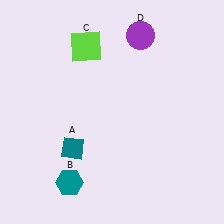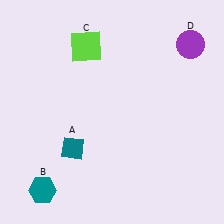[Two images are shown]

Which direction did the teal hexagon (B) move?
The teal hexagon (B) moved left.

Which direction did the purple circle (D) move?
The purple circle (D) moved right.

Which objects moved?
The objects that moved are: the teal hexagon (B), the purple circle (D).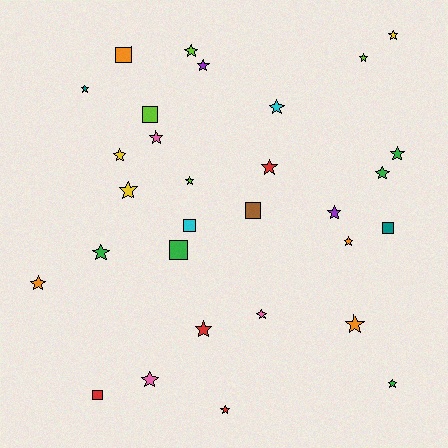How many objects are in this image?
There are 30 objects.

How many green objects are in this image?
There are 5 green objects.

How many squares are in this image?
There are 7 squares.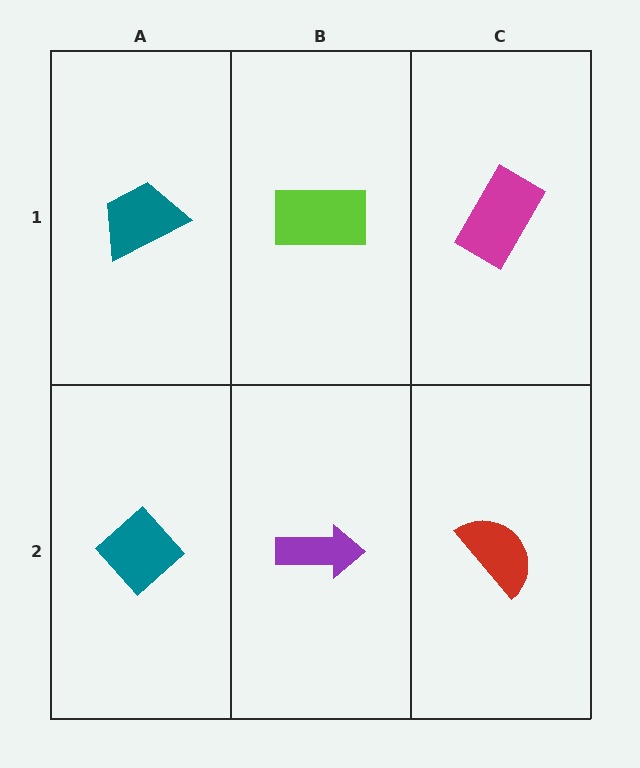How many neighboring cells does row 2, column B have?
3.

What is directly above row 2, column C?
A magenta rectangle.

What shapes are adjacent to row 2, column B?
A lime rectangle (row 1, column B), a teal diamond (row 2, column A), a red semicircle (row 2, column C).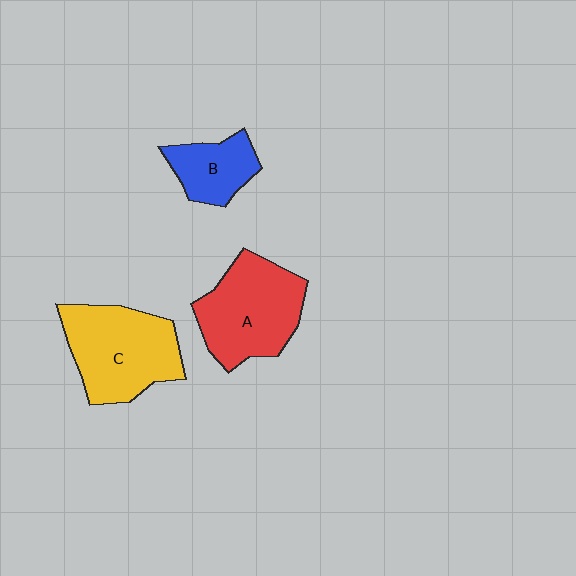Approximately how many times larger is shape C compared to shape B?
Approximately 1.9 times.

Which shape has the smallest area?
Shape B (blue).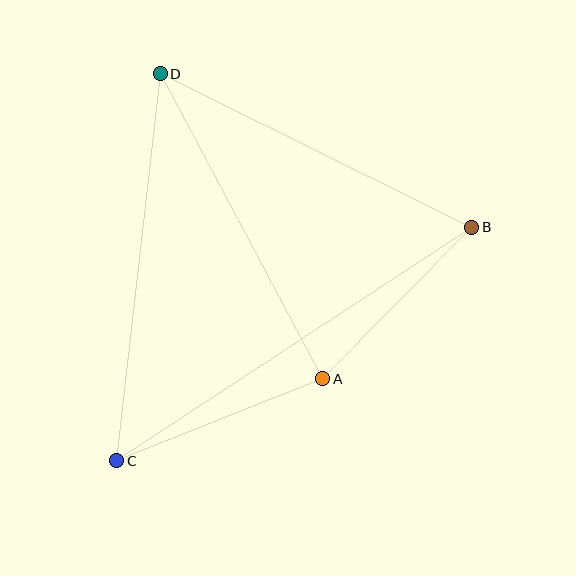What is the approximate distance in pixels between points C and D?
The distance between C and D is approximately 389 pixels.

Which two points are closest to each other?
Points A and B are closest to each other.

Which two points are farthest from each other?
Points B and C are farthest from each other.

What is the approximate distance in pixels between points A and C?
The distance between A and C is approximately 222 pixels.